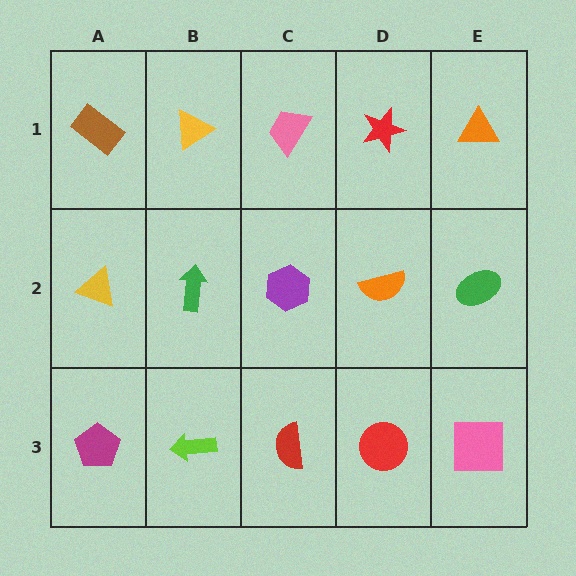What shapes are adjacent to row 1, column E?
A green ellipse (row 2, column E), a red star (row 1, column D).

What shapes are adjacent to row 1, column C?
A purple hexagon (row 2, column C), a yellow triangle (row 1, column B), a red star (row 1, column D).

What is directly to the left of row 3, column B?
A magenta pentagon.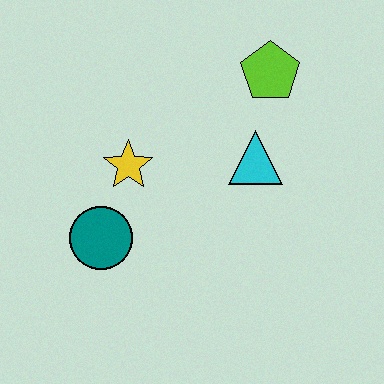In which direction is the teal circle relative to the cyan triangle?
The teal circle is to the left of the cyan triangle.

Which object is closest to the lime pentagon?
The cyan triangle is closest to the lime pentagon.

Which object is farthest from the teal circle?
The lime pentagon is farthest from the teal circle.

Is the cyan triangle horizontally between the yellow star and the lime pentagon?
Yes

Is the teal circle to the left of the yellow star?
Yes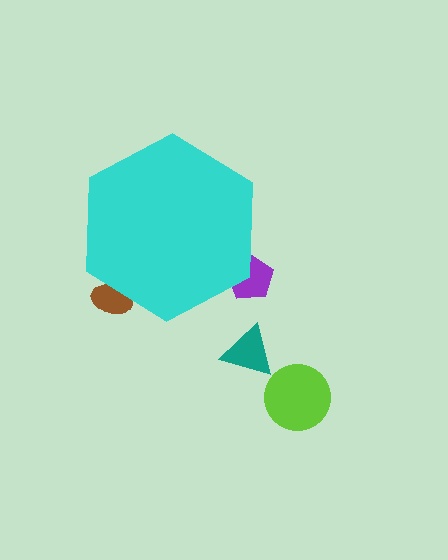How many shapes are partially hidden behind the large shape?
2 shapes are partially hidden.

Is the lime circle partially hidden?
No, the lime circle is fully visible.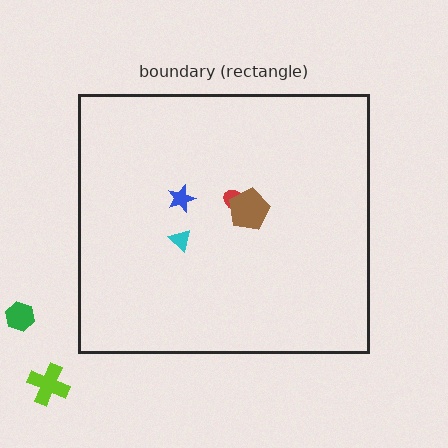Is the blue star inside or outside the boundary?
Inside.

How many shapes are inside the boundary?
4 inside, 2 outside.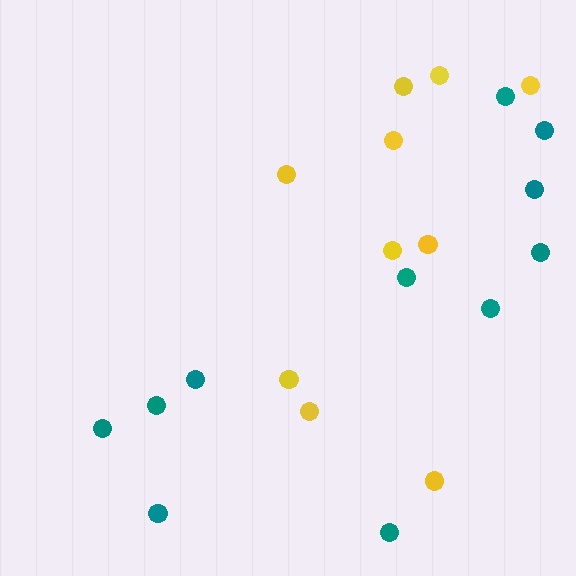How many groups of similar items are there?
There are 2 groups: one group of yellow circles (10) and one group of teal circles (11).